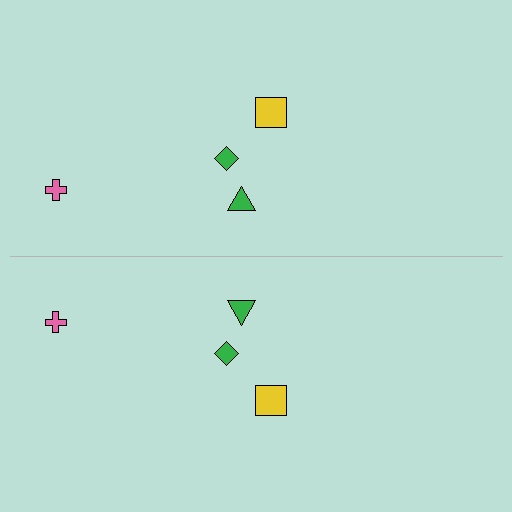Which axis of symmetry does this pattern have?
The pattern has a horizontal axis of symmetry running through the center of the image.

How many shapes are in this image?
There are 8 shapes in this image.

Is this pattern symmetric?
Yes, this pattern has bilateral (reflection) symmetry.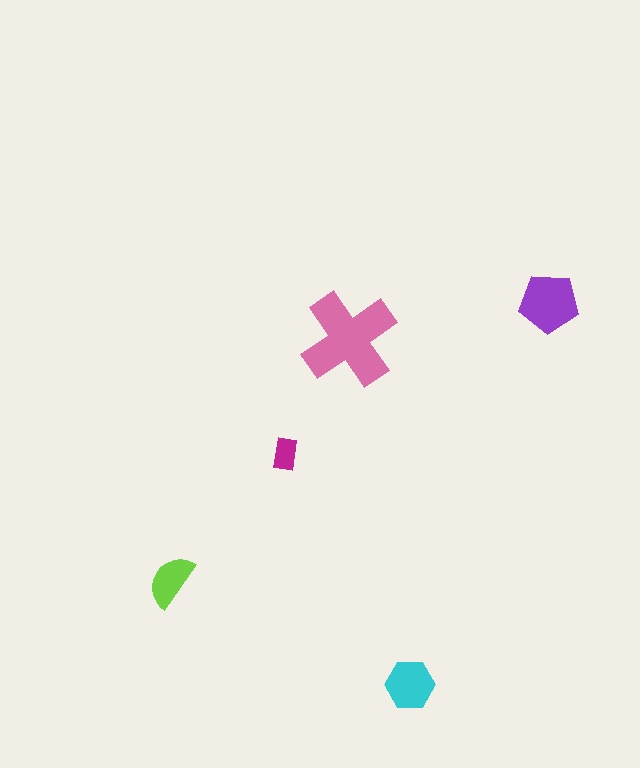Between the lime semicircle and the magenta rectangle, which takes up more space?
The lime semicircle.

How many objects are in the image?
There are 5 objects in the image.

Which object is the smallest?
The magenta rectangle.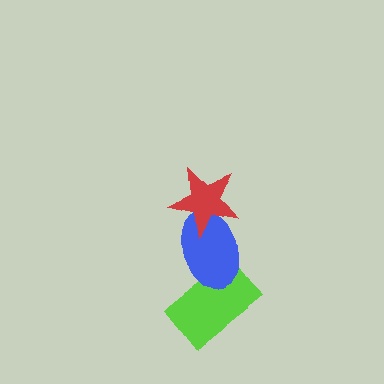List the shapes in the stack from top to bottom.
From top to bottom: the red star, the blue ellipse, the lime rectangle.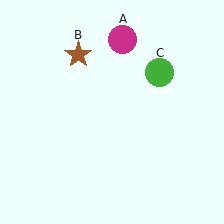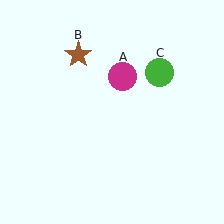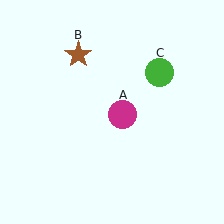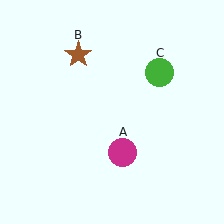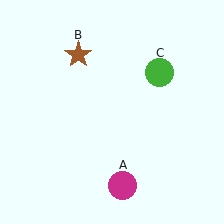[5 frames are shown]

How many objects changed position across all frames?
1 object changed position: magenta circle (object A).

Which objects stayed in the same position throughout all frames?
Brown star (object B) and green circle (object C) remained stationary.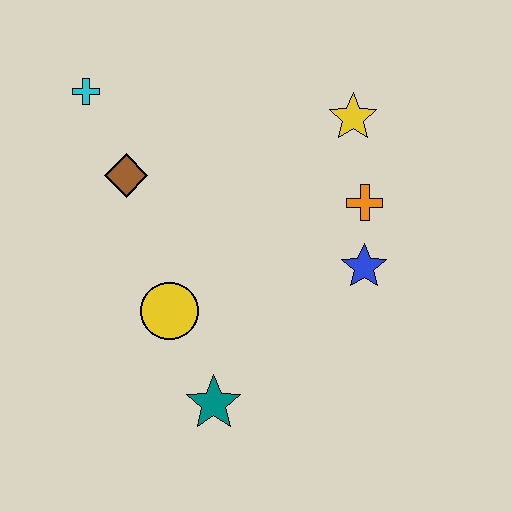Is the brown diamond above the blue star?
Yes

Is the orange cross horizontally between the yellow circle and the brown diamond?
No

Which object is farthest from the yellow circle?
The yellow star is farthest from the yellow circle.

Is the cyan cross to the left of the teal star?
Yes